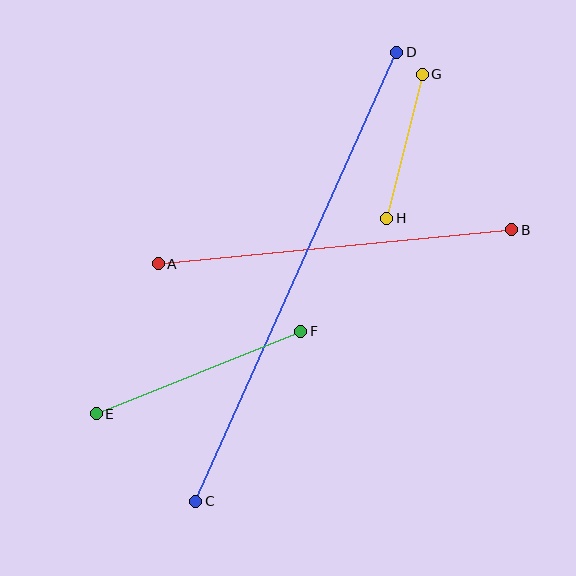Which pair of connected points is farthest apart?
Points C and D are farthest apart.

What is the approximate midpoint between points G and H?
The midpoint is at approximately (405, 146) pixels.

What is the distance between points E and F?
The distance is approximately 221 pixels.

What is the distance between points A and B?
The distance is approximately 355 pixels.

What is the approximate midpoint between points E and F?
The midpoint is at approximately (199, 373) pixels.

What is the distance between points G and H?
The distance is approximately 148 pixels.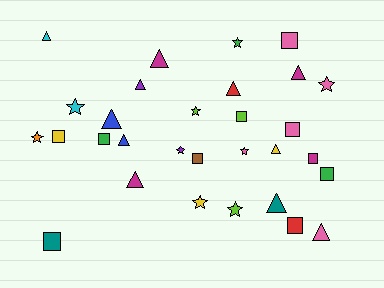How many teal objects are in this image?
There are 2 teal objects.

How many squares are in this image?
There are 10 squares.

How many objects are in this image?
There are 30 objects.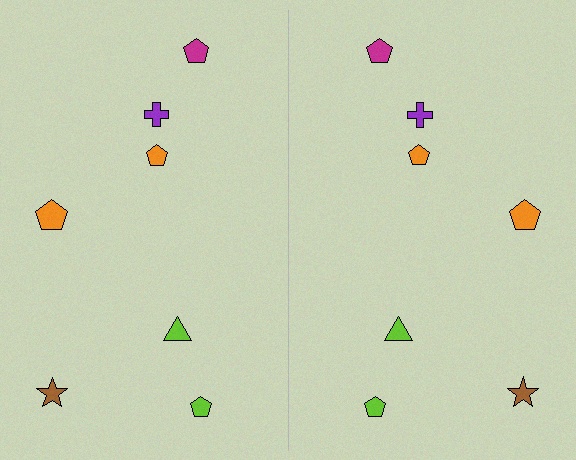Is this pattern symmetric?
Yes, this pattern has bilateral (reflection) symmetry.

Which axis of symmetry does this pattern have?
The pattern has a vertical axis of symmetry running through the center of the image.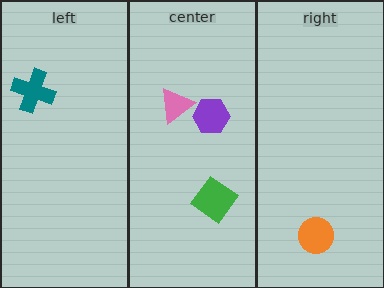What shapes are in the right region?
The orange circle.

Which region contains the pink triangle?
The center region.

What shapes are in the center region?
The purple hexagon, the green diamond, the pink triangle.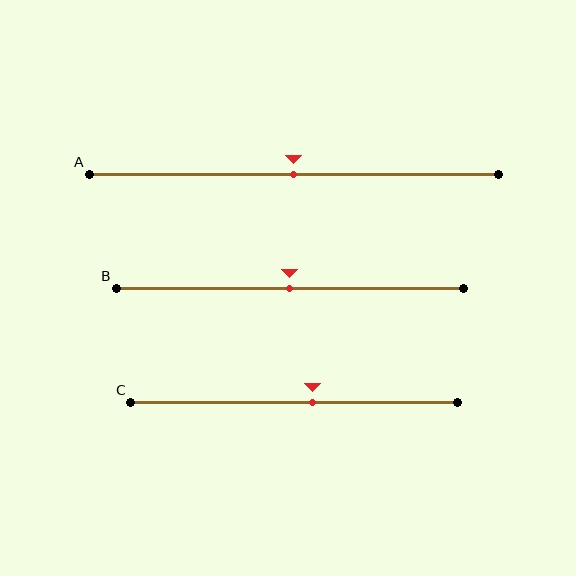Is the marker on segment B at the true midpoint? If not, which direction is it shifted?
Yes, the marker on segment B is at the true midpoint.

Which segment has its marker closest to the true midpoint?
Segment A has its marker closest to the true midpoint.